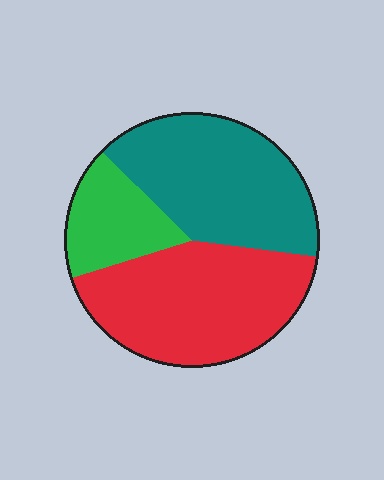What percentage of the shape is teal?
Teal takes up about two fifths (2/5) of the shape.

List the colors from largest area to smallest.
From largest to smallest: red, teal, green.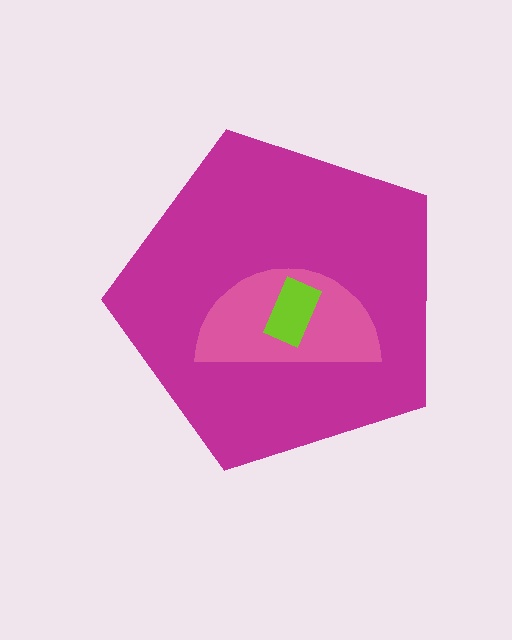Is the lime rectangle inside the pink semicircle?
Yes.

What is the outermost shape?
The magenta pentagon.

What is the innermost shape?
The lime rectangle.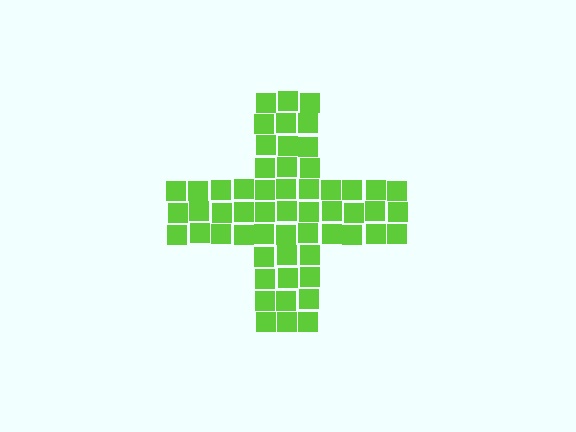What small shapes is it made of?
It is made of small squares.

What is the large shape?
The large shape is a cross.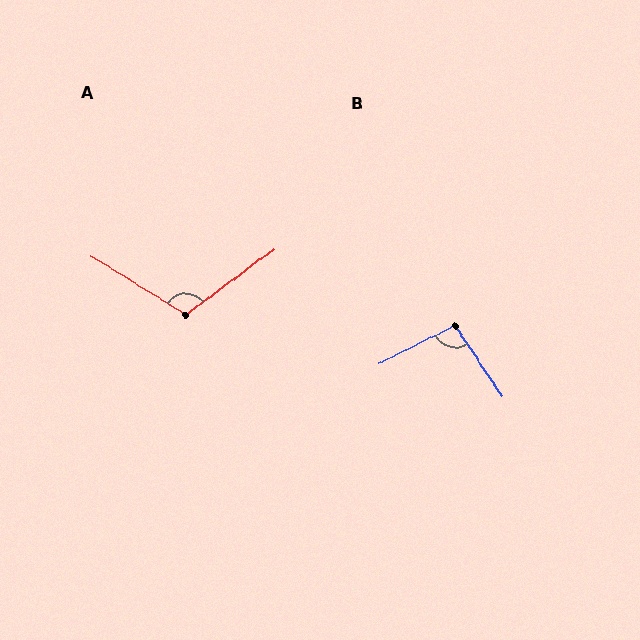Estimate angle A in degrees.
Approximately 112 degrees.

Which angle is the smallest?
B, at approximately 97 degrees.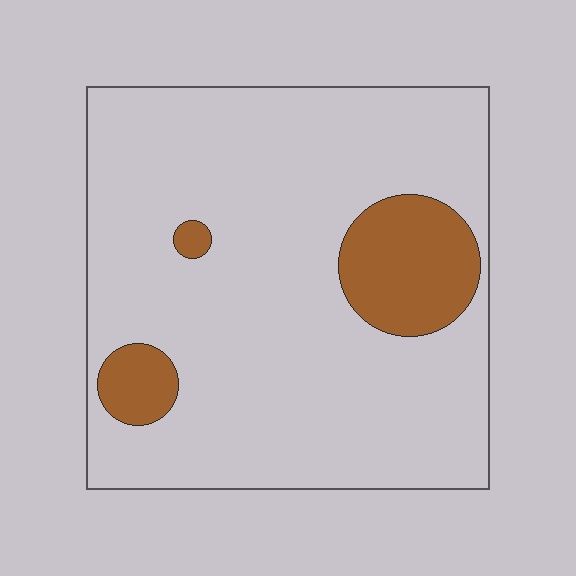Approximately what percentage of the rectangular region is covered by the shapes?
Approximately 15%.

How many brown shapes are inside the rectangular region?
3.